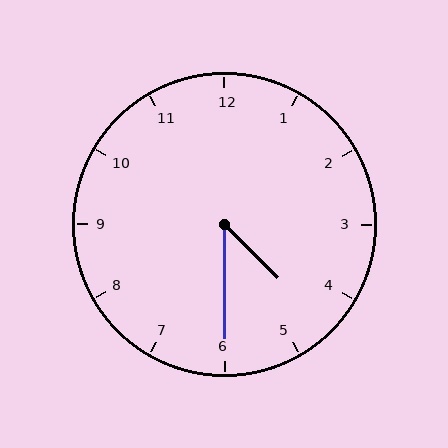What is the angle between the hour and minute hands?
Approximately 45 degrees.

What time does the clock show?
4:30.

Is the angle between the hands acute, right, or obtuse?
It is acute.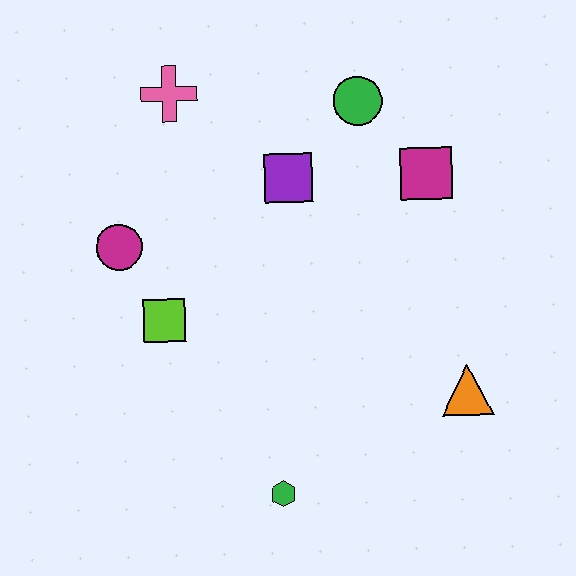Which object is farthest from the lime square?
The orange triangle is farthest from the lime square.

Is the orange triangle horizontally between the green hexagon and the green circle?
No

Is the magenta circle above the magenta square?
No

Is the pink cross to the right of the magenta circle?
Yes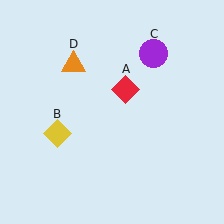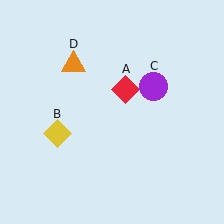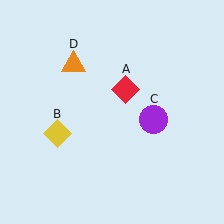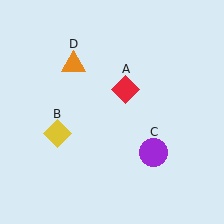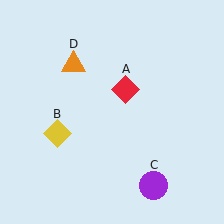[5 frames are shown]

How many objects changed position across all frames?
1 object changed position: purple circle (object C).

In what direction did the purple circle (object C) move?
The purple circle (object C) moved down.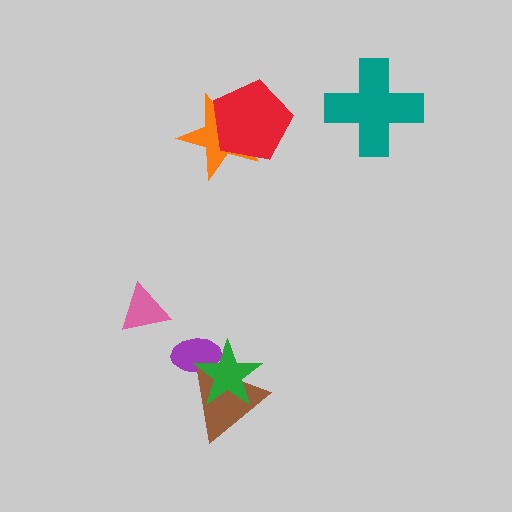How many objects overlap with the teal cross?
0 objects overlap with the teal cross.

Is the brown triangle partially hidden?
Yes, it is partially covered by another shape.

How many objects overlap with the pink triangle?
0 objects overlap with the pink triangle.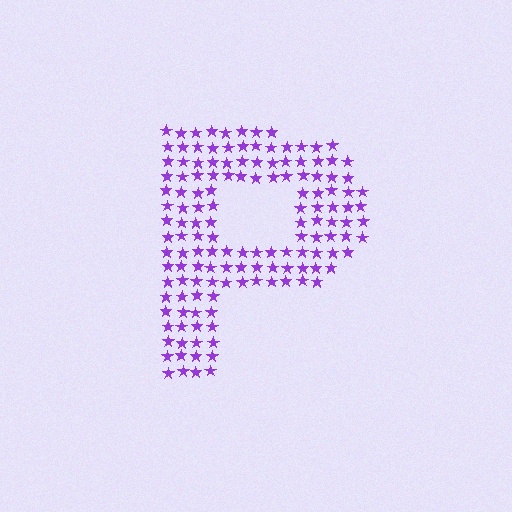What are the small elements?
The small elements are stars.